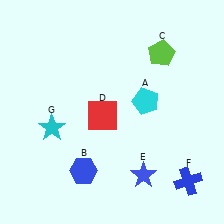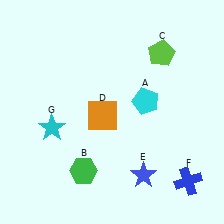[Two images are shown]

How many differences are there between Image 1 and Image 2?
There are 2 differences between the two images.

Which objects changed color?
B changed from blue to green. D changed from red to orange.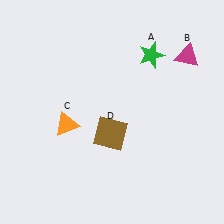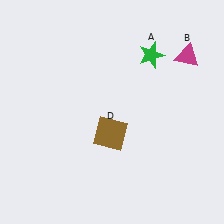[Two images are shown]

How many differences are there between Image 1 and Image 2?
There is 1 difference between the two images.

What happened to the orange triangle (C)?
The orange triangle (C) was removed in Image 2. It was in the bottom-left area of Image 1.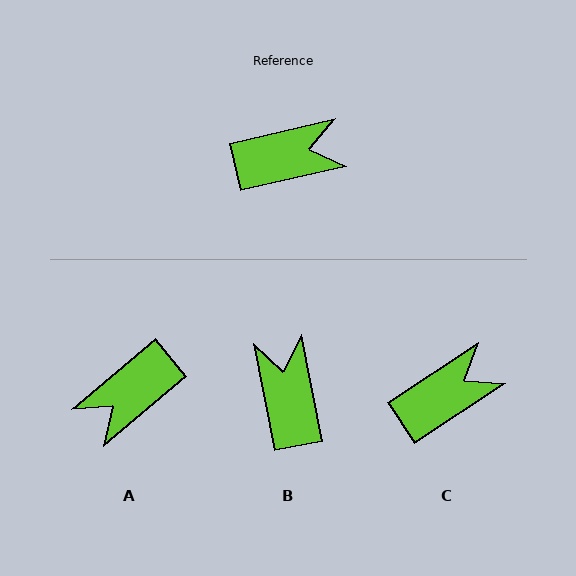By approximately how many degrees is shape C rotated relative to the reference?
Approximately 21 degrees counter-clockwise.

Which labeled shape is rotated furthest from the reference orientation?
A, about 153 degrees away.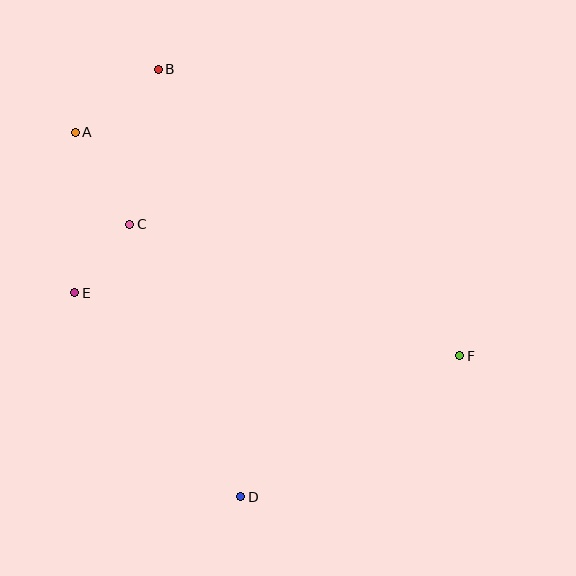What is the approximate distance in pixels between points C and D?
The distance between C and D is approximately 294 pixels.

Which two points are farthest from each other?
Points A and F are farthest from each other.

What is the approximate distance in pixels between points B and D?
The distance between B and D is approximately 435 pixels.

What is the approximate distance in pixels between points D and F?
The distance between D and F is approximately 260 pixels.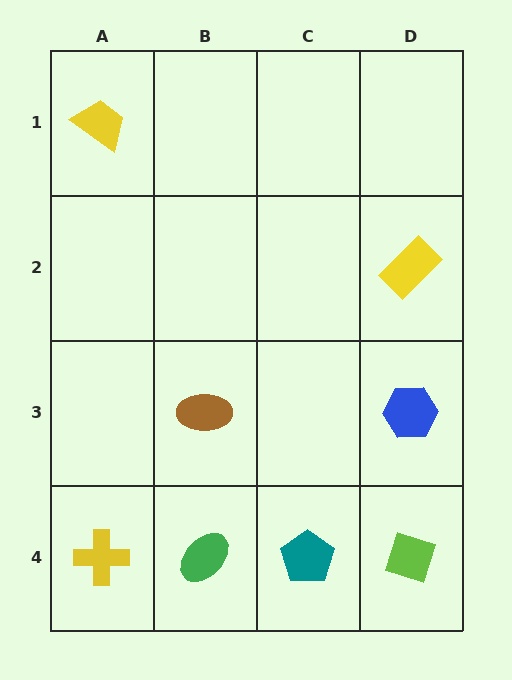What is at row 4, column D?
A lime diamond.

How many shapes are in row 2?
1 shape.